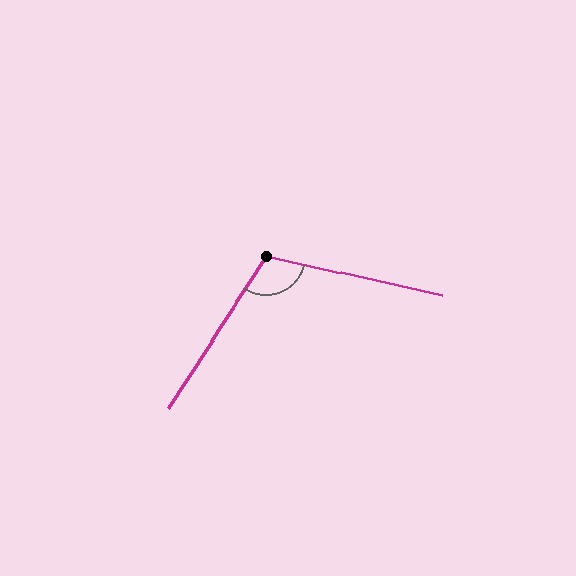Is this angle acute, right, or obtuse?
It is obtuse.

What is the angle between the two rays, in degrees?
Approximately 110 degrees.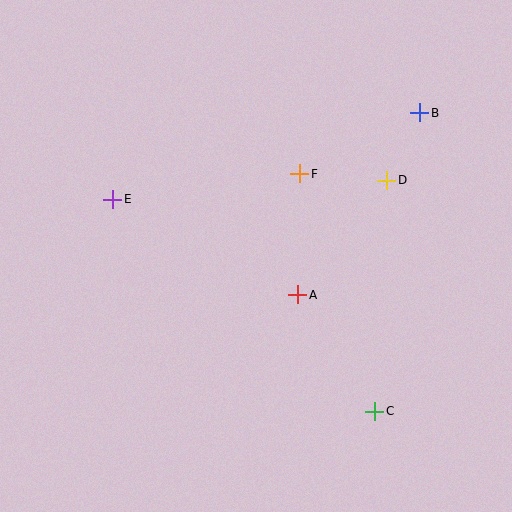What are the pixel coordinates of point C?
Point C is at (375, 411).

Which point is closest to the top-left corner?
Point E is closest to the top-left corner.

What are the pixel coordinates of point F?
Point F is at (300, 174).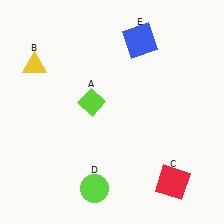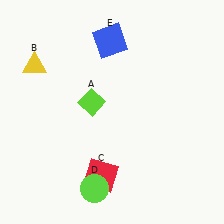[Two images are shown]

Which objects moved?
The objects that moved are: the red square (C), the blue square (E).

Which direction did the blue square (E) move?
The blue square (E) moved left.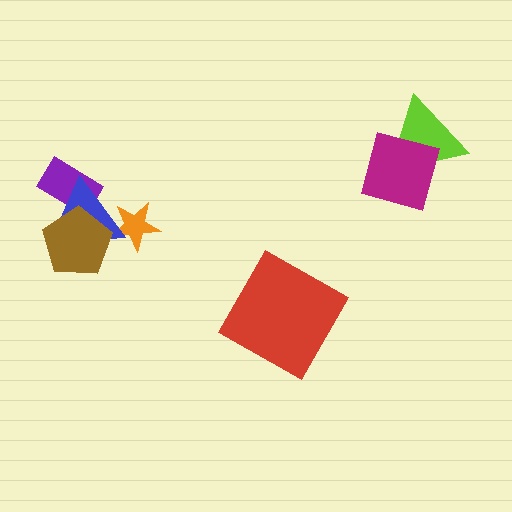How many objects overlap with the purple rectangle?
2 objects overlap with the purple rectangle.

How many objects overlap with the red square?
0 objects overlap with the red square.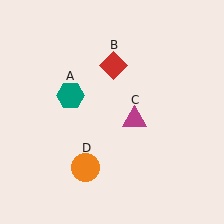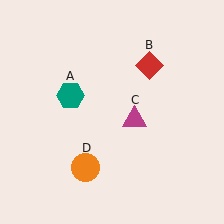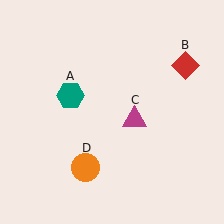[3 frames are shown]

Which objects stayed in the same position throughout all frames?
Teal hexagon (object A) and magenta triangle (object C) and orange circle (object D) remained stationary.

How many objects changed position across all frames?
1 object changed position: red diamond (object B).